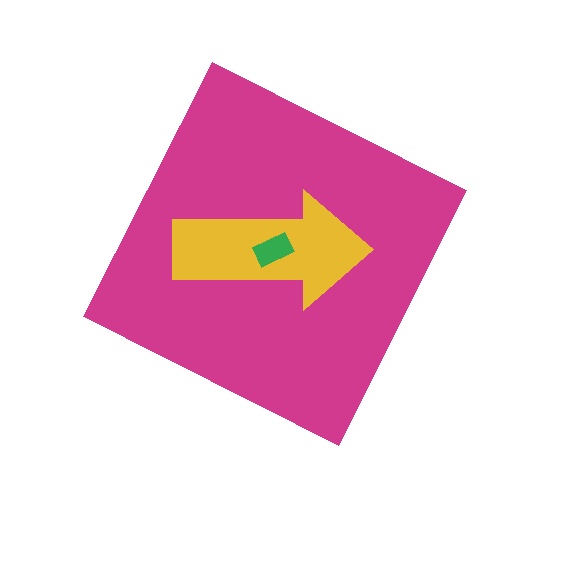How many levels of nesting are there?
3.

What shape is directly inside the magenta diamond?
The yellow arrow.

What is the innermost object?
The green rectangle.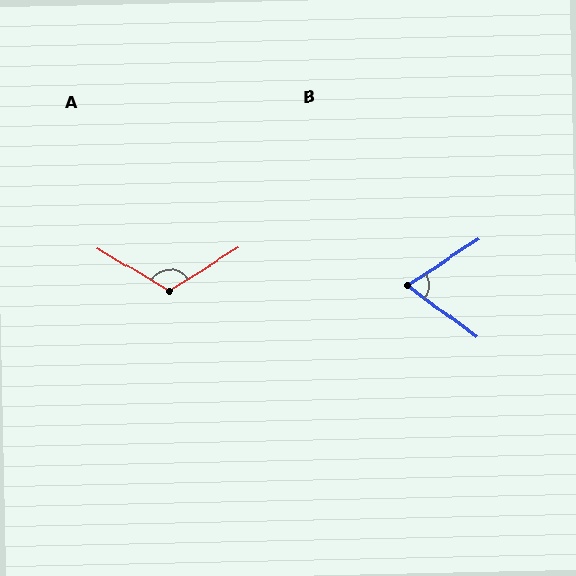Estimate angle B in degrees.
Approximately 70 degrees.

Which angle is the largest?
A, at approximately 117 degrees.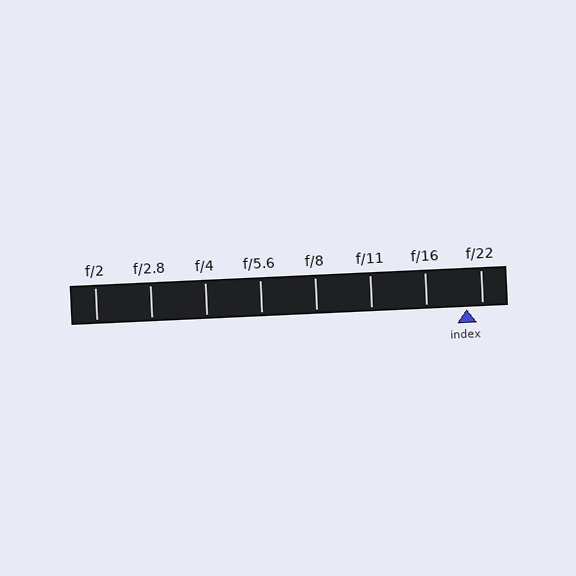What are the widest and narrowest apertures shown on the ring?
The widest aperture shown is f/2 and the narrowest is f/22.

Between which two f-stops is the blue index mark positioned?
The index mark is between f/16 and f/22.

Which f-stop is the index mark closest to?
The index mark is closest to f/22.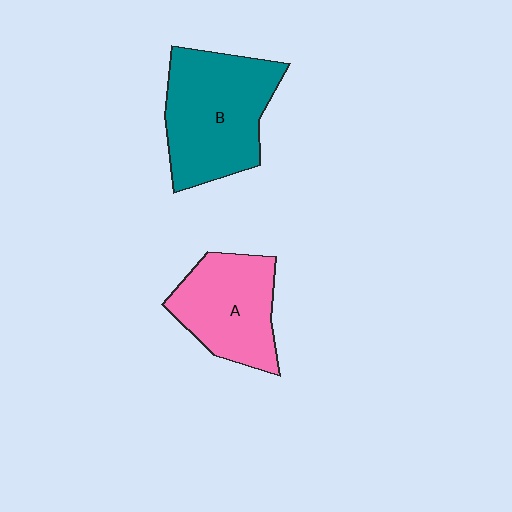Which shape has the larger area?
Shape B (teal).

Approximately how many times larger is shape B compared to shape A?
Approximately 1.3 times.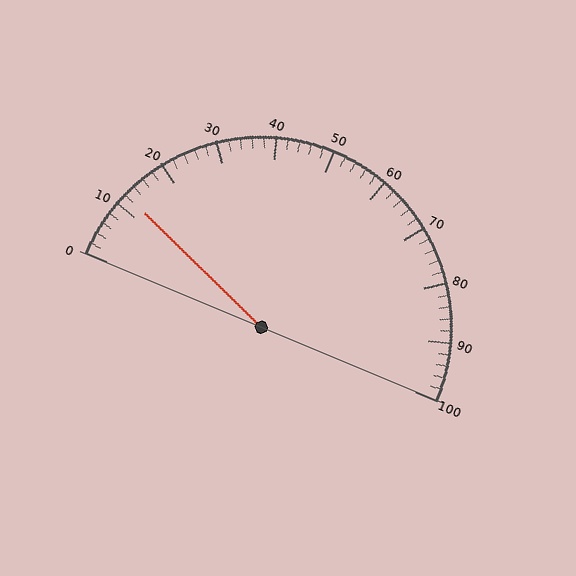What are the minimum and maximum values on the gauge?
The gauge ranges from 0 to 100.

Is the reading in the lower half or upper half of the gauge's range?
The reading is in the lower half of the range (0 to 100).